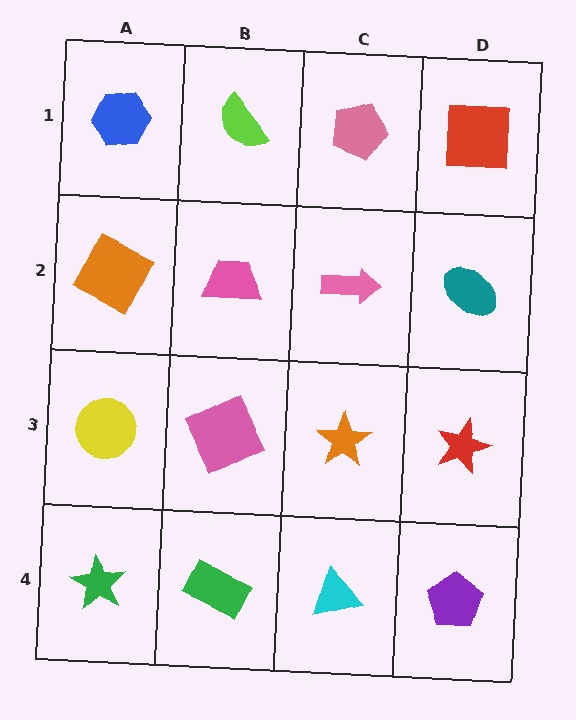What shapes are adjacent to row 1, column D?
A teal ellipse (row 2, column D), a pink pentagon (row 1, column C).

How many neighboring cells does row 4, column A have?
2.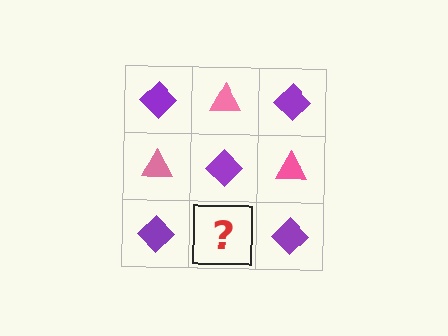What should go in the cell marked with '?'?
The missing cell should contain a pink triangle.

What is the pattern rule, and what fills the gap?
The rule is that it alternates purple diamond and pink triangle in a checkerboard pattern. The gap should be filled with a pink triangle.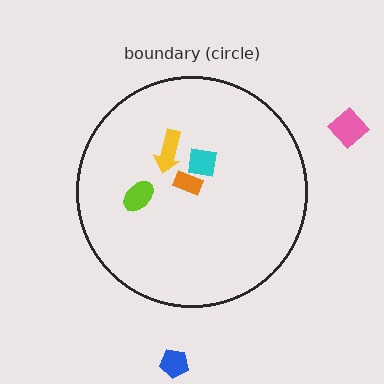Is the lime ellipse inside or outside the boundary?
Inside.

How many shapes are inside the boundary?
4 inside, 2 outside.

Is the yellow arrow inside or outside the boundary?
Inside.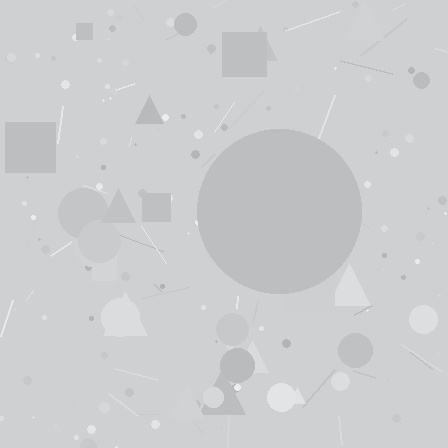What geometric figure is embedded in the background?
A circle is embedded in the background.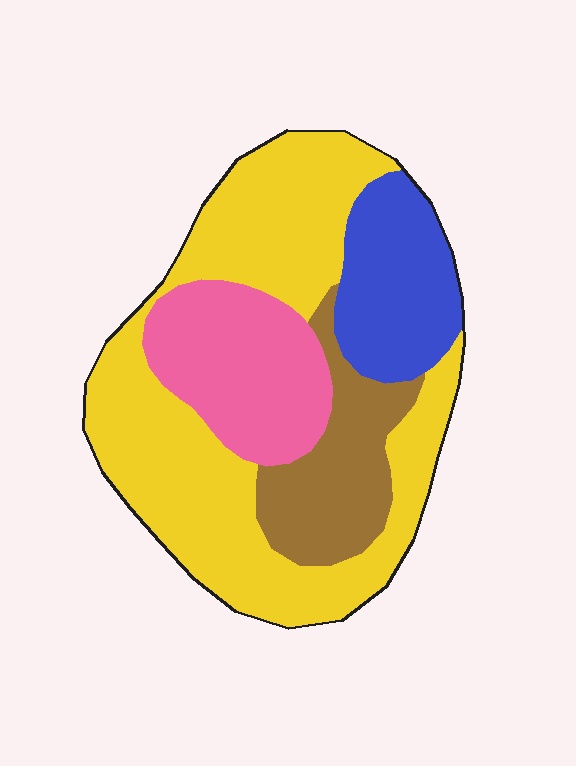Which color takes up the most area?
Yellow, at roughly 50%.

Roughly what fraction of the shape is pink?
Pink covers 19% of the shape.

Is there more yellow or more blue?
Yellow.